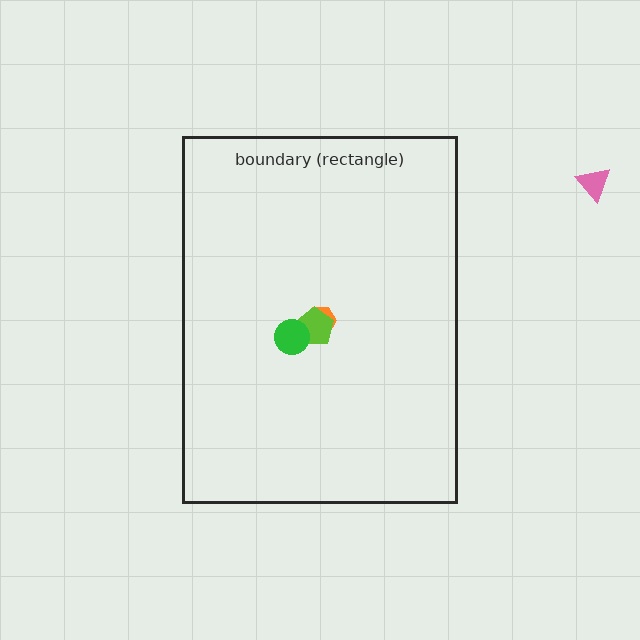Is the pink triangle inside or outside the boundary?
Outside.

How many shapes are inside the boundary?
3 inside, 1 outside.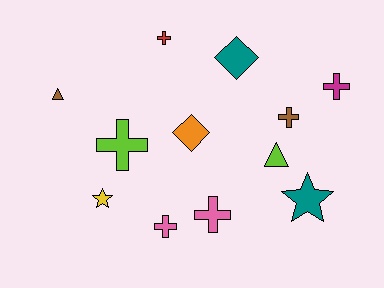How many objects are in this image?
There are 12 objects.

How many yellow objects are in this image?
There is 1 yellow object.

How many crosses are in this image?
There are 6 crosses.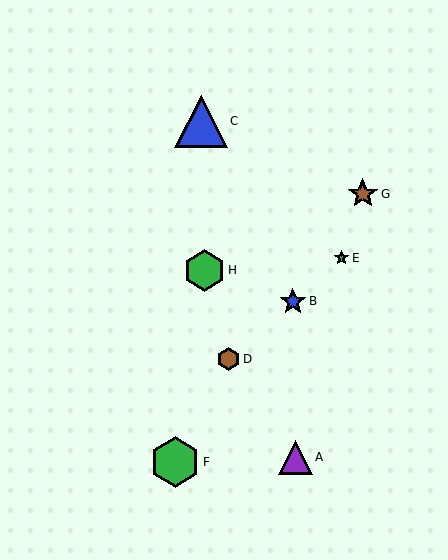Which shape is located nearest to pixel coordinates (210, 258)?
The green hexagon (labeled H) at (205, 270) is nearest to that location.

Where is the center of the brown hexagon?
The center of the brown hexagon is at (229, 359).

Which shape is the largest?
The blue triangle (labeled C) is the largest.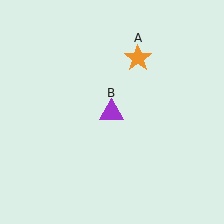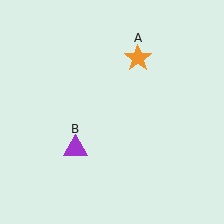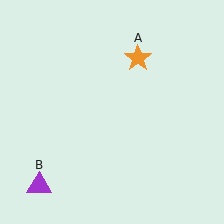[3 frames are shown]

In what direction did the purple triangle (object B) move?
The purple triangle (object B) moved down and to the left.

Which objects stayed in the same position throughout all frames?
Orange star (object A) remained stationary.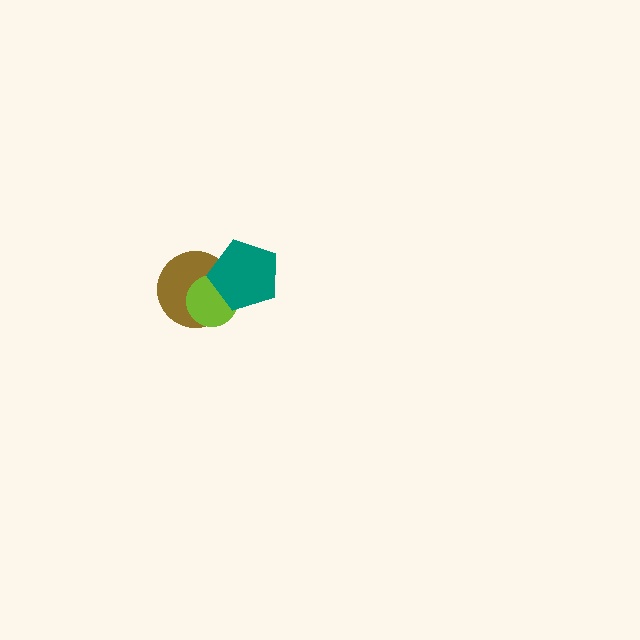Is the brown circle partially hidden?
Yes, it is partially covered by another shape.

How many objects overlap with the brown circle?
2 objects overlap with the brown circle.